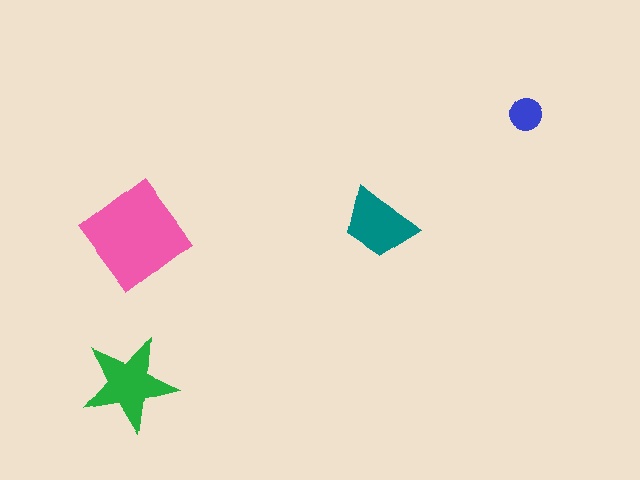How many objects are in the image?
There are 4 objects in the image.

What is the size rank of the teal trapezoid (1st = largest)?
3rd.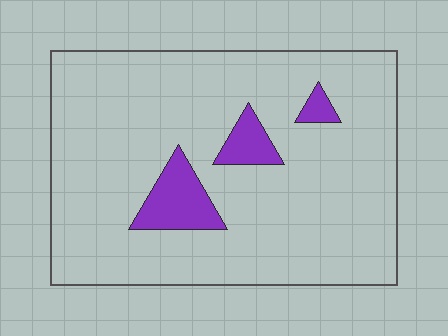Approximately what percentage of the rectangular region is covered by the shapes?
Approximately 10%.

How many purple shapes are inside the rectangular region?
3.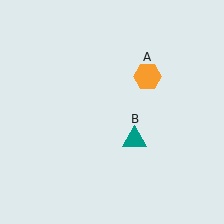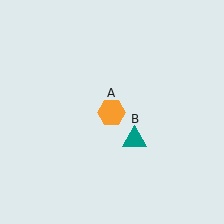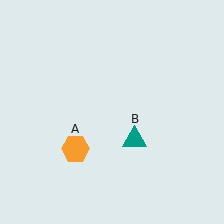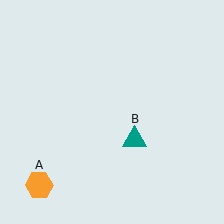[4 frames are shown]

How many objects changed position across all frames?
1 object changed position: orange hexagon (object A).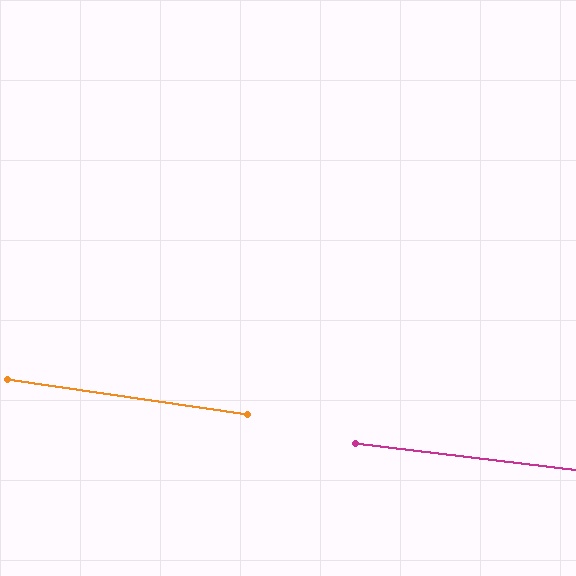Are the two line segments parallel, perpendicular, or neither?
Parallel — their directions differ by only 1.4°.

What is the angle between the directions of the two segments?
Approximately 1 degree.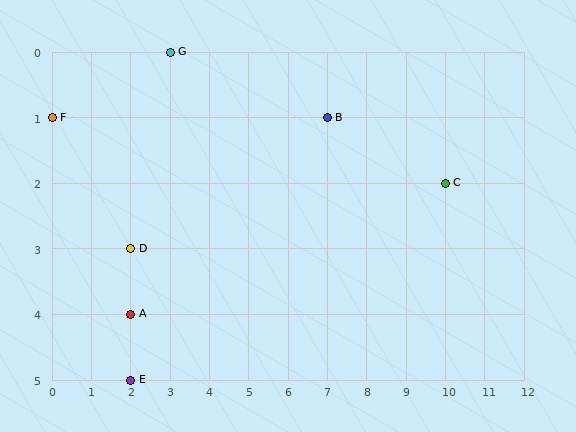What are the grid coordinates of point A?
Point A is at grid coordinates (2, 4).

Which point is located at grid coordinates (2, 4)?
Point A is at (2, 4).